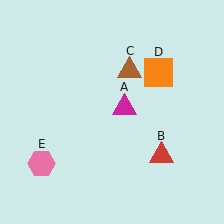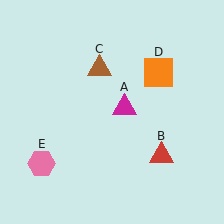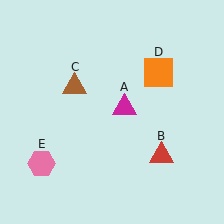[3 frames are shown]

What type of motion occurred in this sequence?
The brown triangle (object C) rotated counterclockwise around the center of the scene.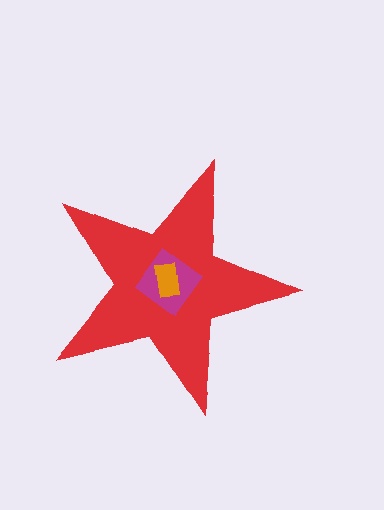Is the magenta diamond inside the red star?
Yes.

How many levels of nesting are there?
3.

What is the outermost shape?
The red star.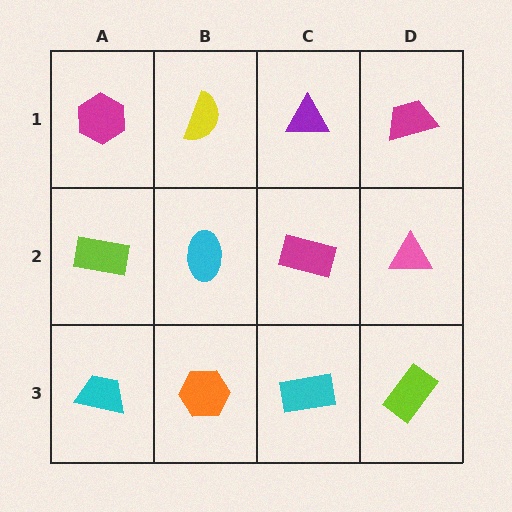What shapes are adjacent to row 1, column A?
A lime rectangle (row 2, column A), a yellow semicircle (row 1, column B).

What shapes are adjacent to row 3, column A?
A lime rectangle (row 2, column A), an orange hexagon (row 3, column B).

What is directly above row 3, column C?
A magenta rectangle.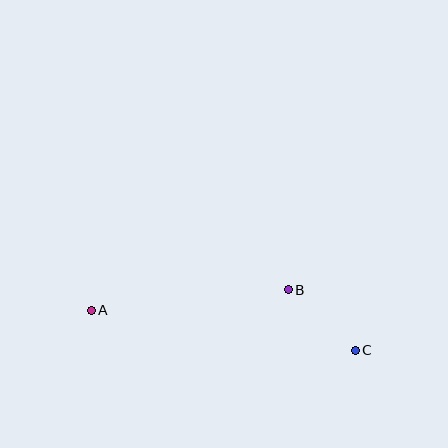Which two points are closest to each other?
Points B and C are closest to each other.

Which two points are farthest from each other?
Points A and C are farthest from each other.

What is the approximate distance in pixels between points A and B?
The distance between A and B is approximately 198 pixels.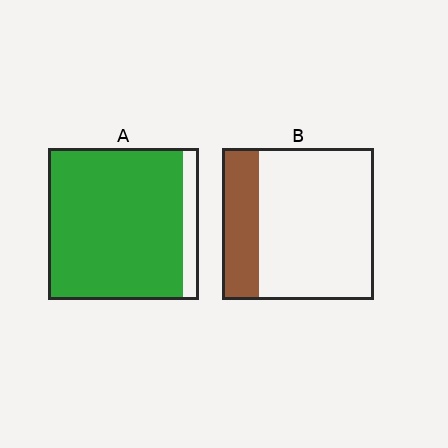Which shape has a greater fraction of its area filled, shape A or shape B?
Shape A.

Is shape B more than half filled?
No.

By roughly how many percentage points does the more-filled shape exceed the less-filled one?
By roughly 65 percentage points (A over B).